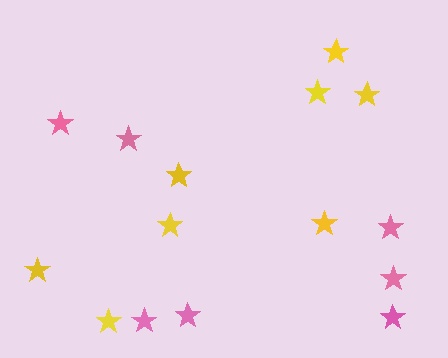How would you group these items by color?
There are 2 groups: one group of yellow stars (8) and one group of pink stars (7).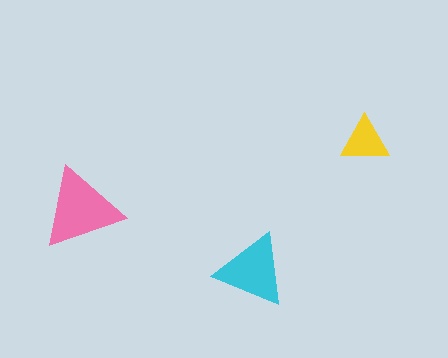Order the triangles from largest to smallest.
the pink one, the cyan one, the yellow one.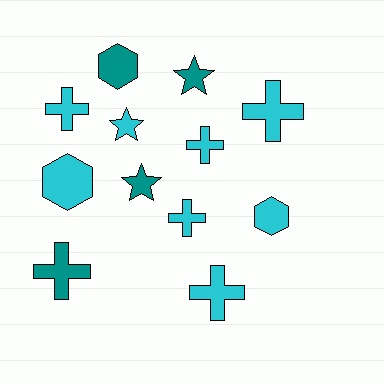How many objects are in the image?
There are 12 objects.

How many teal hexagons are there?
There is 1 teal hexagon.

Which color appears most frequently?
Cyan, with 8 objects.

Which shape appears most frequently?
Cross, with 6 objects.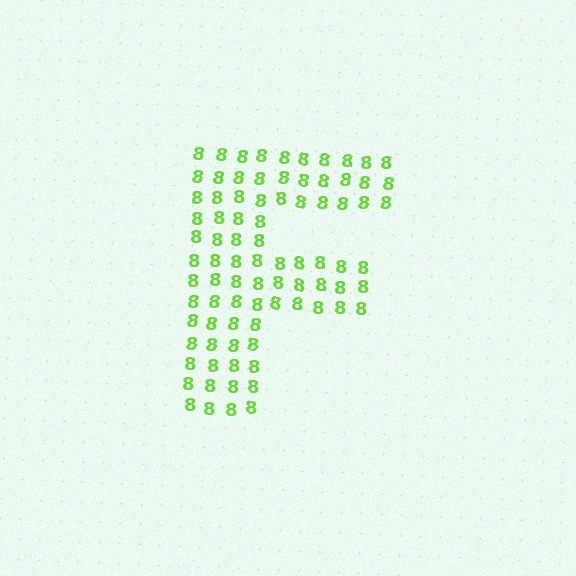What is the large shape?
The large shape is the letter F.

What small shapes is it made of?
It is made of small digit 8's.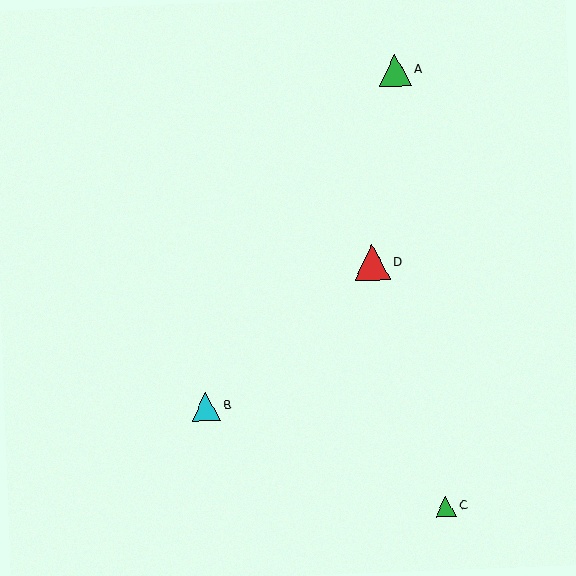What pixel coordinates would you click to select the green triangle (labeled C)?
Click at (446, 506) to select the green triangle C.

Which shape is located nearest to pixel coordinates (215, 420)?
The cyan triangle (labeled B) at (206, 407) is nearest to that location.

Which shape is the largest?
The red triangle (labeled D) is the largest.